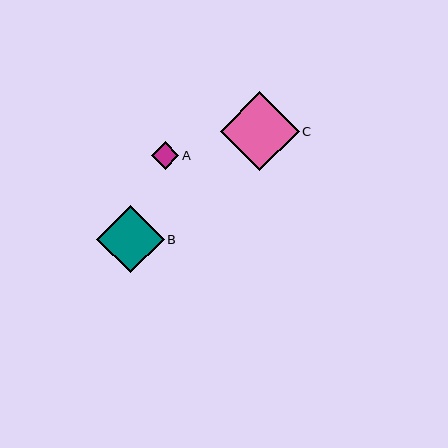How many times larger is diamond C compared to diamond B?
Diamond C is approximately 1.2 times the size of diamond B.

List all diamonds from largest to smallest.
From largest to smallest: C, B, A.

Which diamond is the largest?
Diamond C is the largest with a size of approximately 79 pixels.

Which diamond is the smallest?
Diamond A is the smallest with a size of approximately 27 pixels.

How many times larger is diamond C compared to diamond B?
Diamond C is approximately 1.2 times the size of diamond B.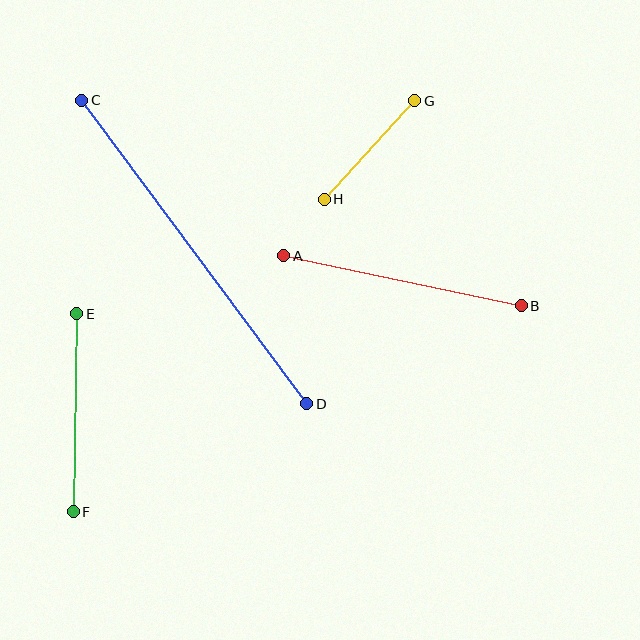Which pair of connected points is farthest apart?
Points C and D are farthest apart.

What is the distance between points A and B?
The distance is approximately 243 pixels.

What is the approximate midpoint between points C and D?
The midpoint is at approximately (194, 252) pixels.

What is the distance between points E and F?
The distance is approximately 198 pixels.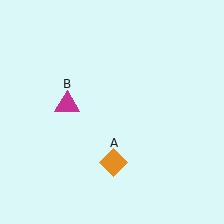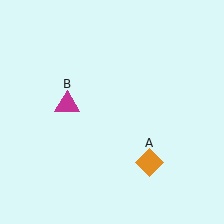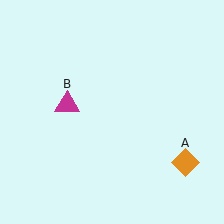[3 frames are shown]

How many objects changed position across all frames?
1 object changed position: orange diamond (object A).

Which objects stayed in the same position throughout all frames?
Magenta triangle (object B) remained stationary.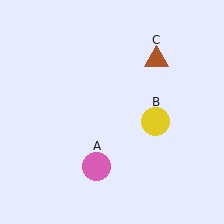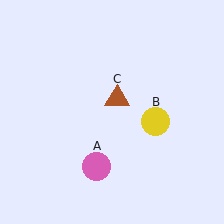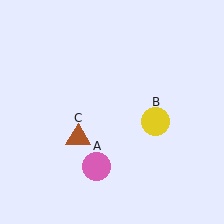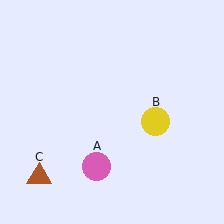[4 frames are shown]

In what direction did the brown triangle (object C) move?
The brown triangle (object C) moved down and to the left.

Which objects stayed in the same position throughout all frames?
Pink circle (object A) and yellow circle (object B) remained stationary.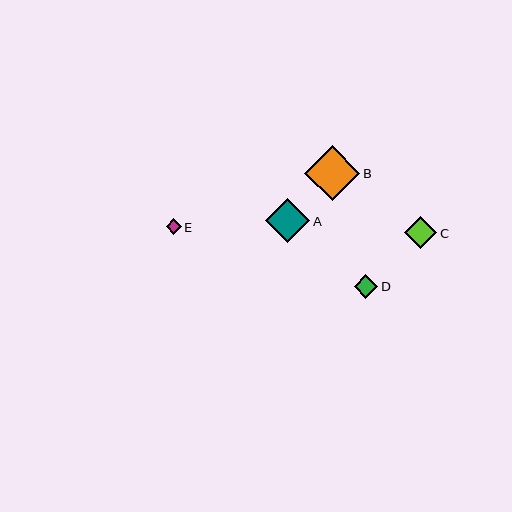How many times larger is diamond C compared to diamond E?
Diamond C is approximately 2.1 times the size of diamond E.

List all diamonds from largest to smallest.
From largest to smallest: B, A, C, D, E.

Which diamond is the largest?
Diamond B is the largest with a size of approximately 55 pixels.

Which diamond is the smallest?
Diamond E is the smallest with a size of approximately 15 pixels.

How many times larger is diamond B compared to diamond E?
Diamond B is approximately 3.6 times the size of diamond E.